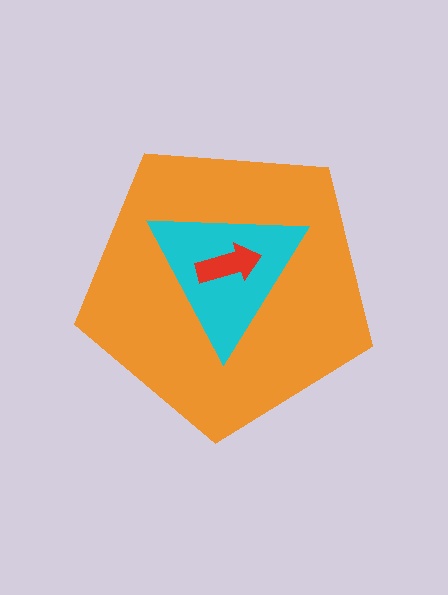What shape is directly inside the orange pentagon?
The cyan triangle.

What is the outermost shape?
The orange pentagon.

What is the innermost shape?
The red arrow.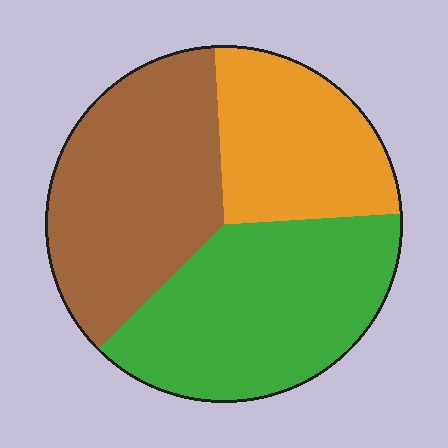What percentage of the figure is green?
Green covers 38% of the figure.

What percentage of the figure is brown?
Brown takes up between a quarter and a half of the figure.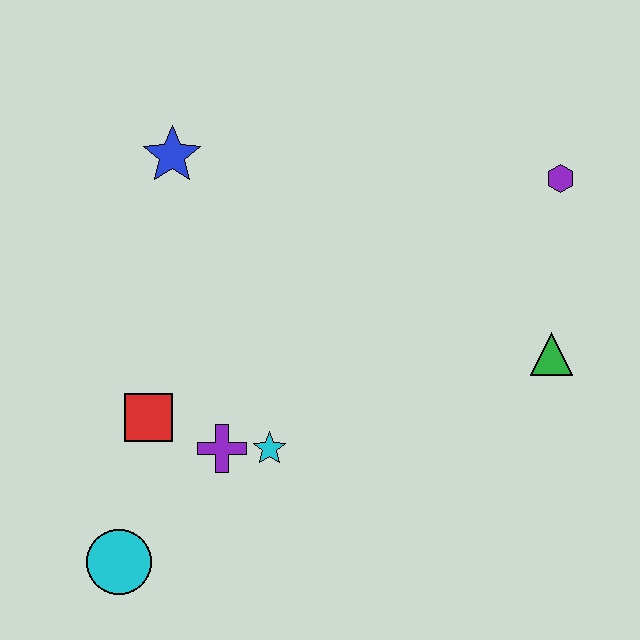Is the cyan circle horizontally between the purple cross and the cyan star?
No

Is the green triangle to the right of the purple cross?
Yes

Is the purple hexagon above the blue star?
No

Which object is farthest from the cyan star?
The purple hexagon is farthest from the cyan star.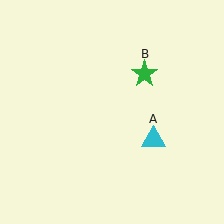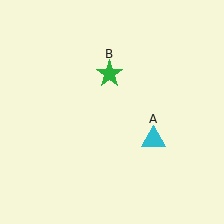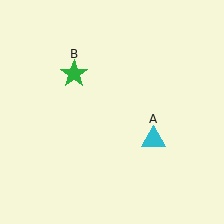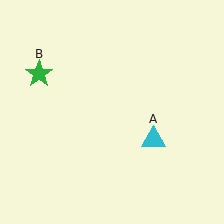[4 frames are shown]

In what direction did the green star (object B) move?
The green star (object B) moved left.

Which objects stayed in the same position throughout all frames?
Cyan triangle (object A) remained stationary.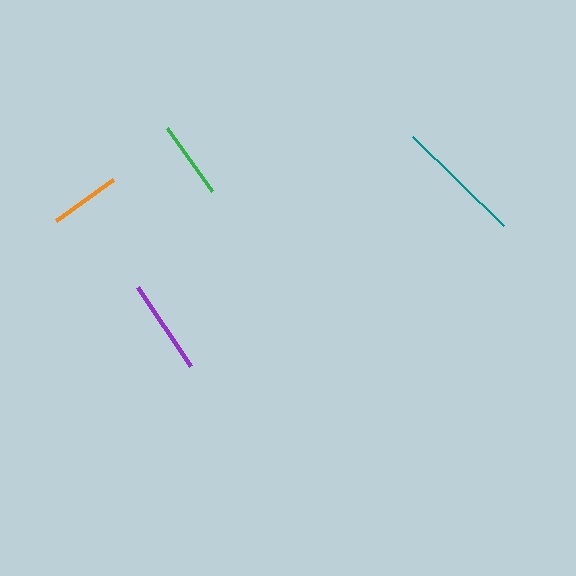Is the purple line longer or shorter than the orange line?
The purple line is longer than the orange line.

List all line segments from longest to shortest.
From longest to shortest: teal, purple, green, orange.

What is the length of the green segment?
The green segment is approximately 77 pixels long.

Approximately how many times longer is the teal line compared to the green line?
The teal line is approximately 1.6 times the length of the green line.